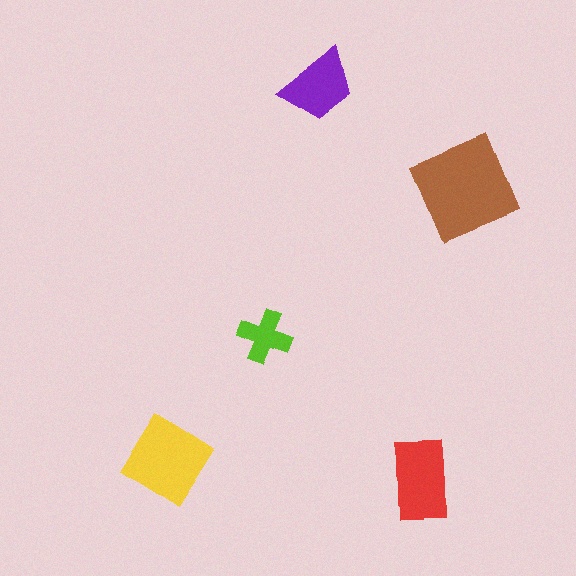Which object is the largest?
The brown square.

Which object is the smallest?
The lime cross.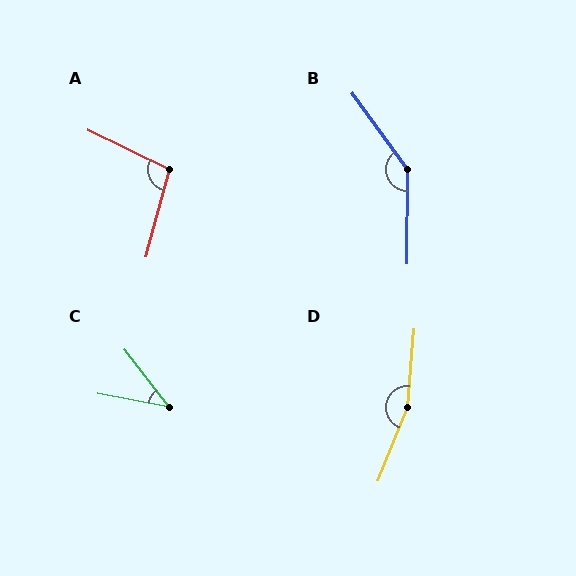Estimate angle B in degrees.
Approximately 143 degrees.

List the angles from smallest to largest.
C (41°), A (100°), B (143°), D (163°).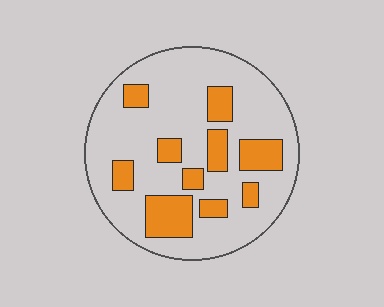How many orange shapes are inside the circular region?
10.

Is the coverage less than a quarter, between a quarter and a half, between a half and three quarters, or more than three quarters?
Less than a quarter.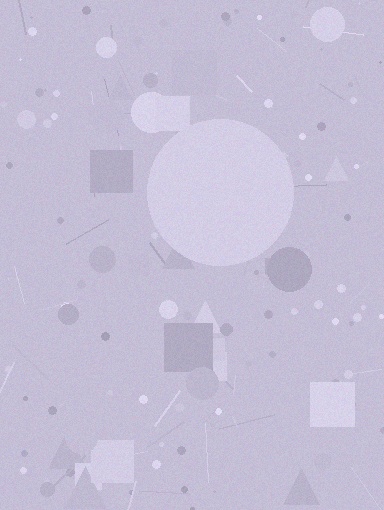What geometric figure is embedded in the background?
A circle is embedded in the background.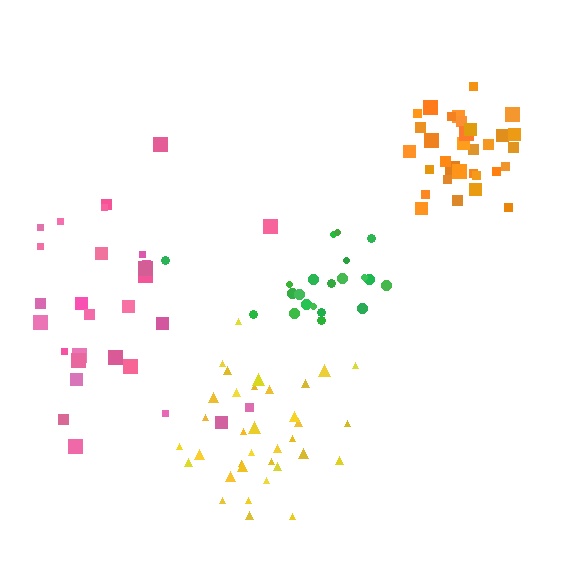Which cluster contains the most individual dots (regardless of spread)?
Yellow (35).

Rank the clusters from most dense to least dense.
orange, yellow, green, pink.